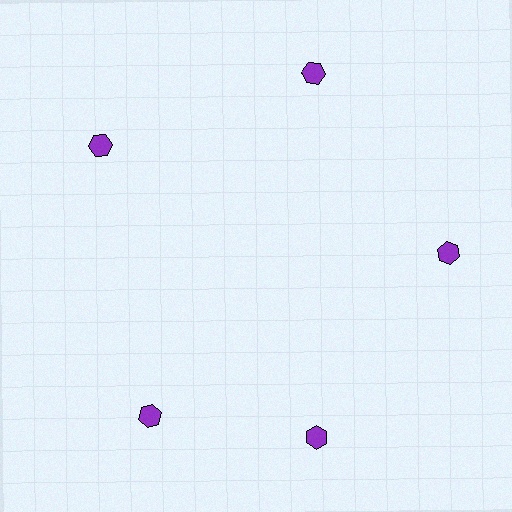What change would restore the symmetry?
The symmetry would be restored by rotating it back into even spacing with its neighbors so that all 5 hexagons sit at equal angles and equal distance from the center.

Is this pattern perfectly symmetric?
No. The 5 purple hexagons are arranged in a ring, but one element near the 8 o'clock position is rotated out of alignment along the ring, breaking the 5-fold rotational symmetry.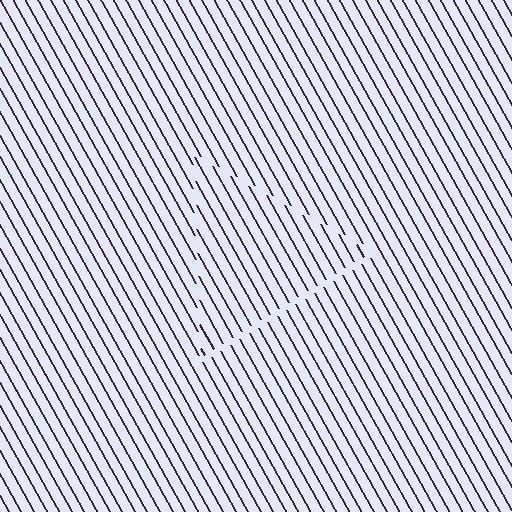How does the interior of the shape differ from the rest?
The interior of the shape contains the same grating, shifted by half a period — the contour is defined by the phase discontinuity where line-ends from the inner and outer gratings abut.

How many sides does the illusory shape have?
3 sides — the line-ends trace a triangle.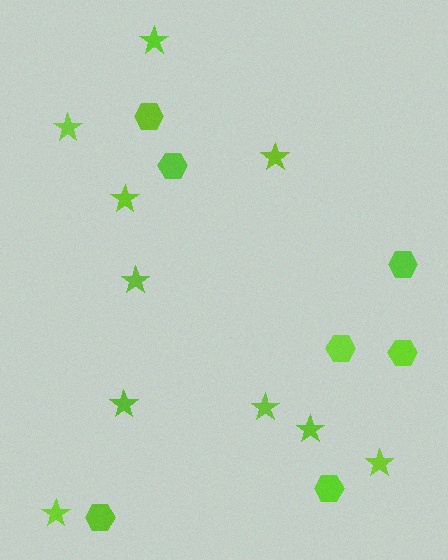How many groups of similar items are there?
There are 2 groups: one group of stars (10) and one group of hexagons (7).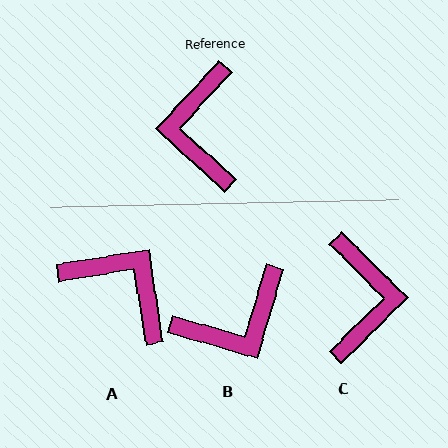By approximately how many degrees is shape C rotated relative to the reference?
Approximately 178 degrees counter-clockwise.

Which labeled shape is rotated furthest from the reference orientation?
C, about 178 degrees away.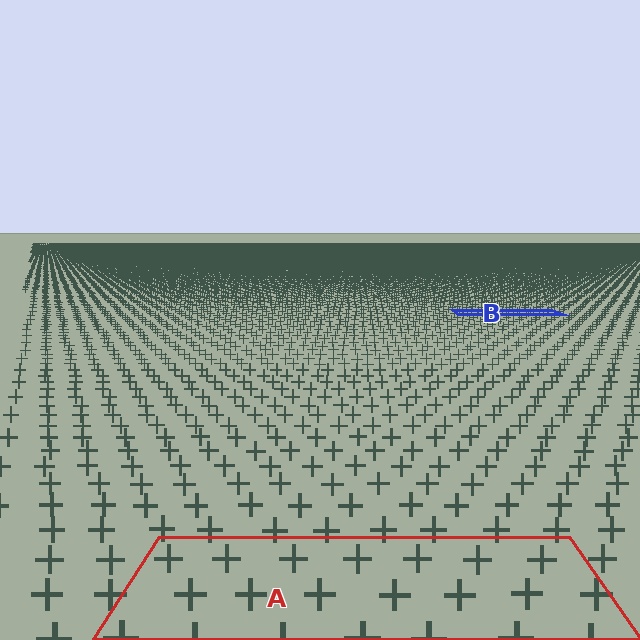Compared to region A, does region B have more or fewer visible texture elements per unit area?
Region B has more texture elements per unit area — they are packed more densely because it is farther away.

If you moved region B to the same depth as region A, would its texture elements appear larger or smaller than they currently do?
They would appear larger. At a closer depth, the same texture elements are projected at a bigger on-screen size.